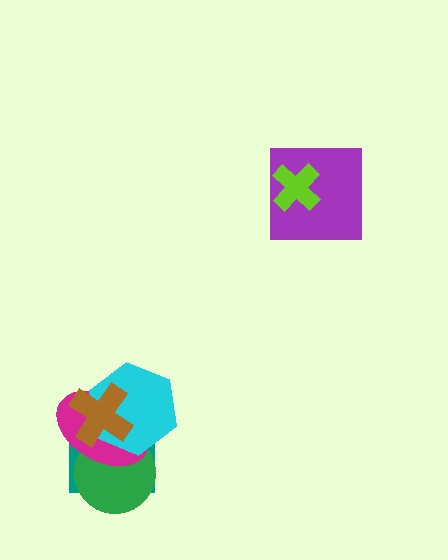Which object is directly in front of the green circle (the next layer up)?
The magenta ellipse is directly in front of the green circle.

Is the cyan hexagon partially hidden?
Yes, it is partially covered by another shape.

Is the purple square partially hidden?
Yes, it is partially covered by another shape.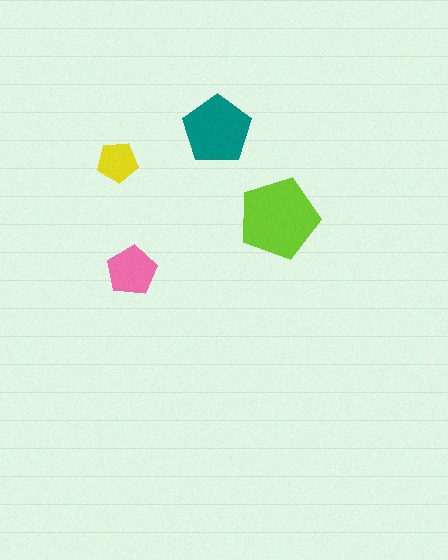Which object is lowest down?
The pink pentagon is bottommost.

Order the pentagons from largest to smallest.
the lime one, the teal one, the pink one, the yellow one.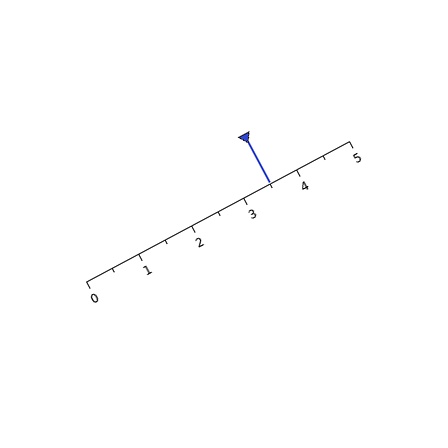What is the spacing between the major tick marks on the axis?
The major ticks are spaced 1 apart.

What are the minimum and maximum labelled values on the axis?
The axis runs from 0 to 5.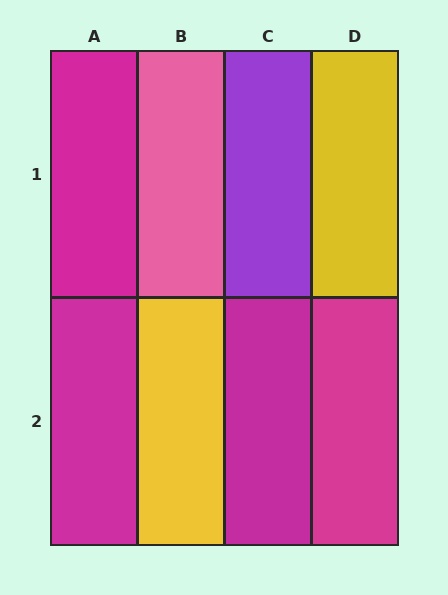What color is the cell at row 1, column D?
Yellow.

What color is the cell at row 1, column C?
Purple.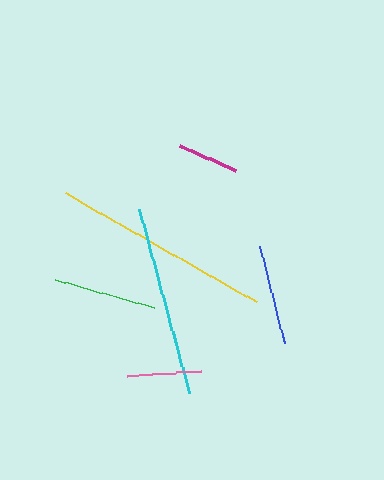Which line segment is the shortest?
The magenta line is the shortest at approximately 61 pixels.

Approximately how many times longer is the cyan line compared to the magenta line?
The cyan line is approximately 3.1 times the length of the magenta line.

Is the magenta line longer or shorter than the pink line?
The pink line is longer than the magenta line.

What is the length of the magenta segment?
The magenta segment is approximately 61 pixels long.